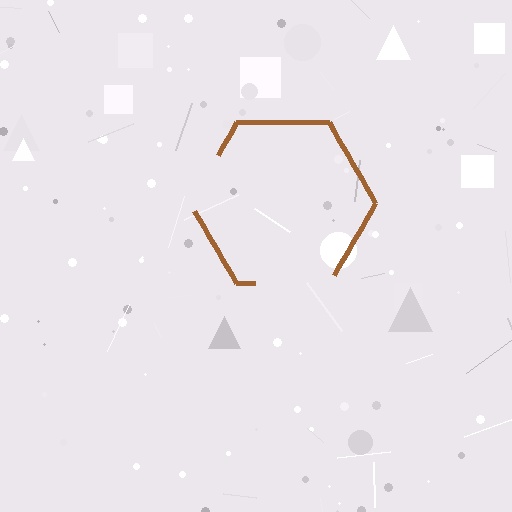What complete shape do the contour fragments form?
The contour fragments form a hexagon.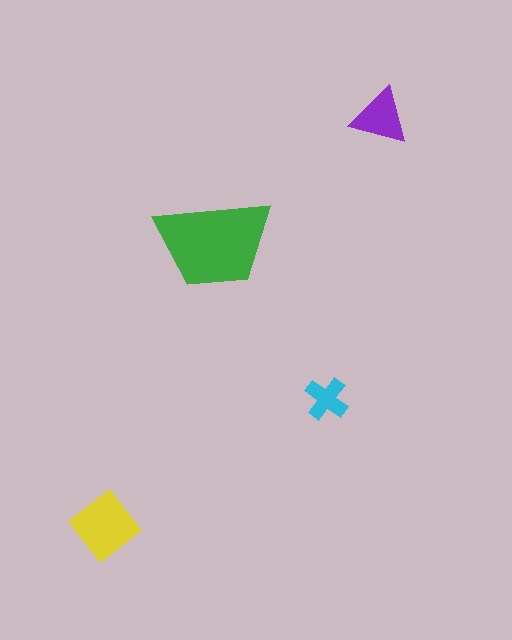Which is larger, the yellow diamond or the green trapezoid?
The green trapezoid.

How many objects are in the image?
There are 4 objects in the image.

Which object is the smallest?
The cyan cross.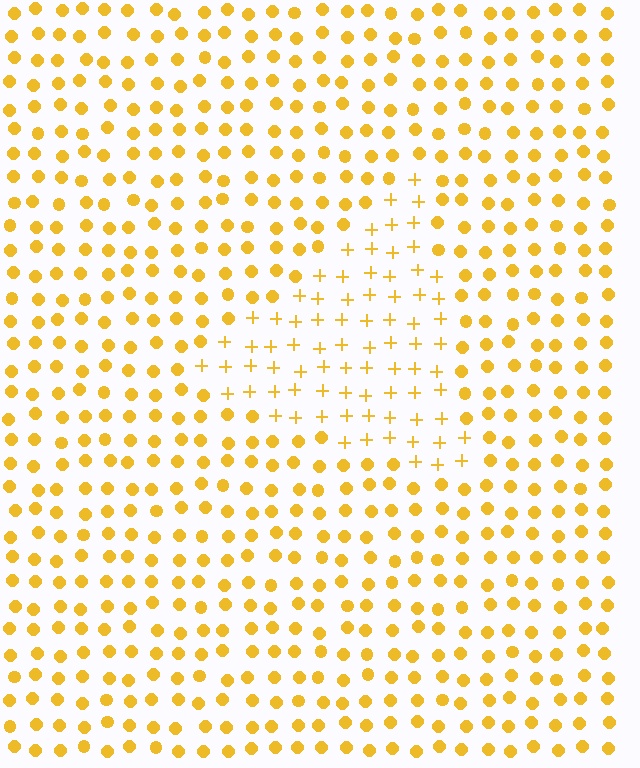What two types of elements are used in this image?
The image uses plus signs inside the triangle region and circles outside it.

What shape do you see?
I see a triangle.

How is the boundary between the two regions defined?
The boundary is defined by a change in element shape: plus signs inside vs. circles outside. All elements share the same color and spacing.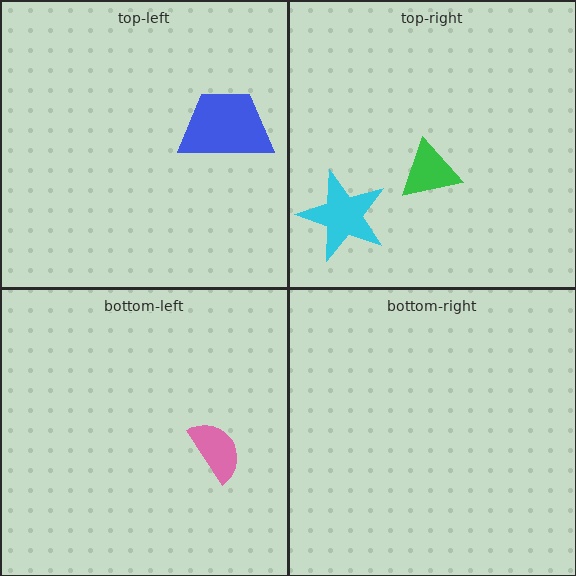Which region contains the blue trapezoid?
The top-left region.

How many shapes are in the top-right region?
2.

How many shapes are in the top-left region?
1.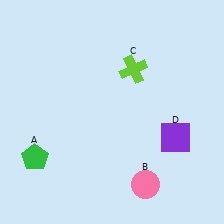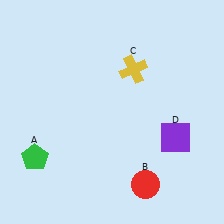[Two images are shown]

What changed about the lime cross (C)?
In Image 1, C is lime. In Image 2, it changed to yellow.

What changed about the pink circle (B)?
In Image 1, B is pink. In Image 2, it changed to red.